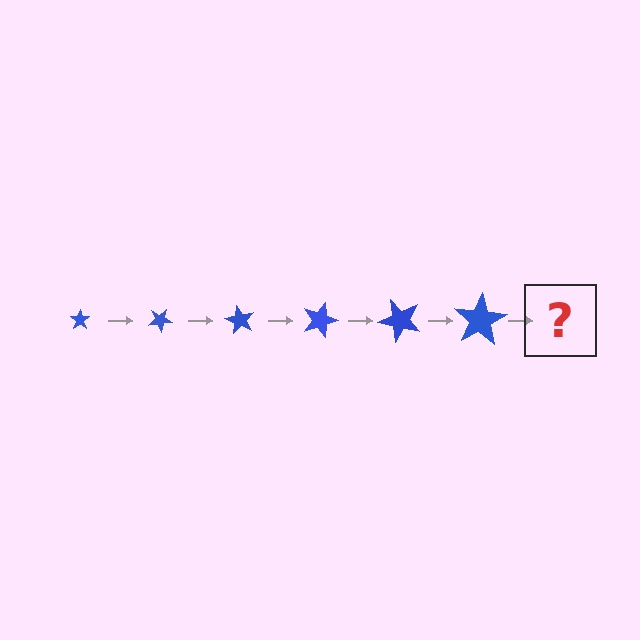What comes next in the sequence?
The next element should be a star, larger than the previous one and rotated 180 degrees from the start.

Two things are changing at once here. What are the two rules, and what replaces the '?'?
The two rules are that the star grows larger each step and it rotates 30 degrees each step. The '?' should be a star, larger than the previous one and rotated 180 degrees from the start.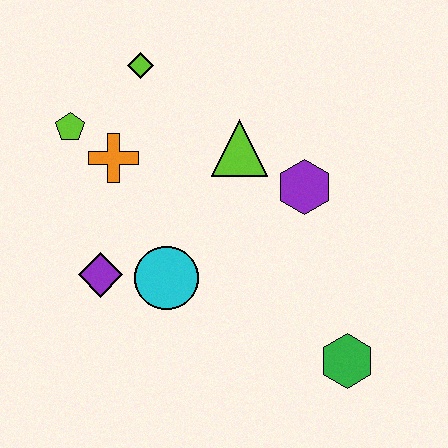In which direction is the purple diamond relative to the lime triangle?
The purple diamond is to the left of the lime triangle.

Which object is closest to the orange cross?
The lime pentagon is closest to the orange cross.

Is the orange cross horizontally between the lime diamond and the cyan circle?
No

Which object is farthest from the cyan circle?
The lime diamond is farthest from the cyan circle.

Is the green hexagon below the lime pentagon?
Yes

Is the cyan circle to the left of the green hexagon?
Yes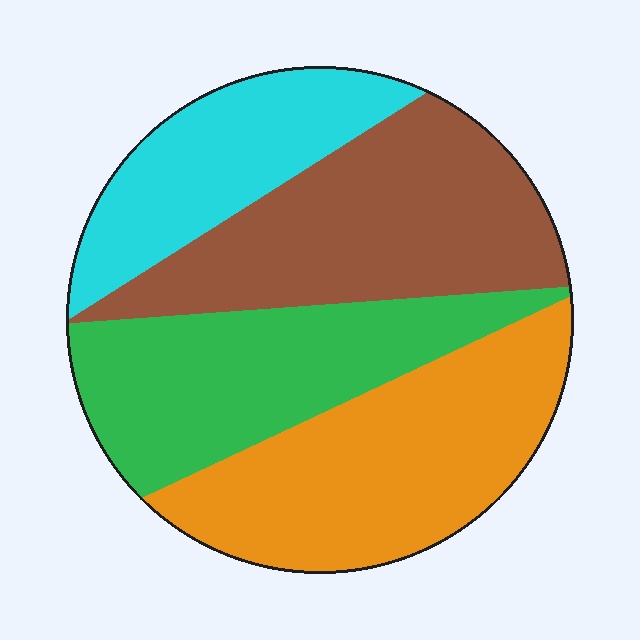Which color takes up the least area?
Cyan, at roughly 20%.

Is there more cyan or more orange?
Orange.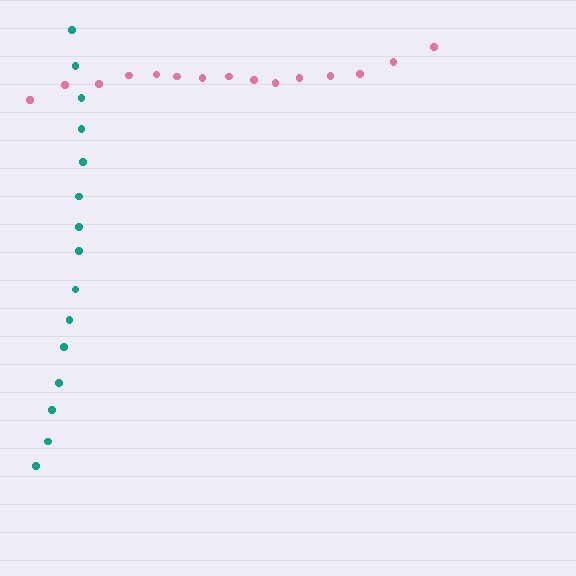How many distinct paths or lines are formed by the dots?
There are 2 distinct paths.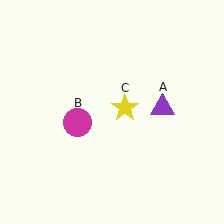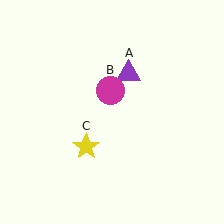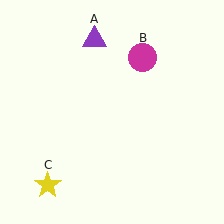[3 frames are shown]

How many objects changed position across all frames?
3 objects changed position: purple triangle (object A), magenta circle (object B), yellow star (object C).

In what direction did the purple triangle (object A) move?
The purple triangle (object A) moved up and to the left.